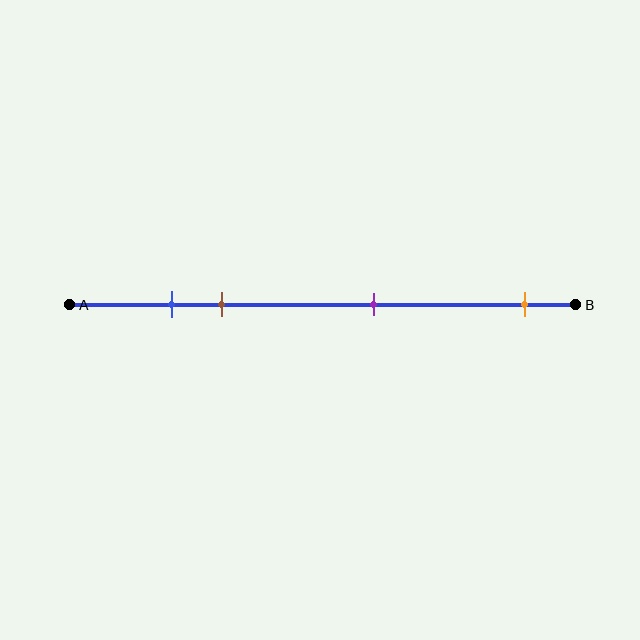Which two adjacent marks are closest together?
The blue and brown marks are the closest adjacent pair.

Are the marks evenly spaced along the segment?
No, the marks are not evenly spaced.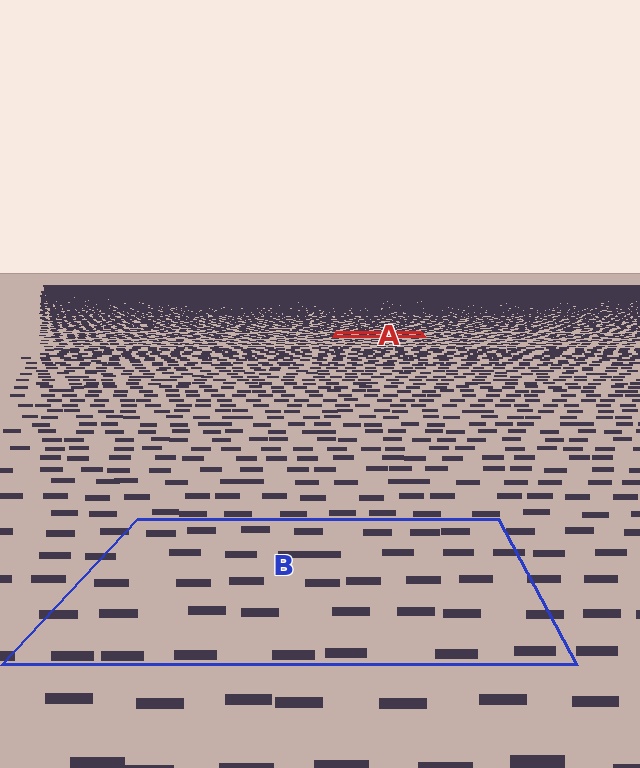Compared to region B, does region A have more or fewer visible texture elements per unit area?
Region A has more texture elements per unit area — they are packed more densely because it is farther away.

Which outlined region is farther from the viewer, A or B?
Region A is farther from the viewer — the texture elements inside it appear smaller and more densely packed.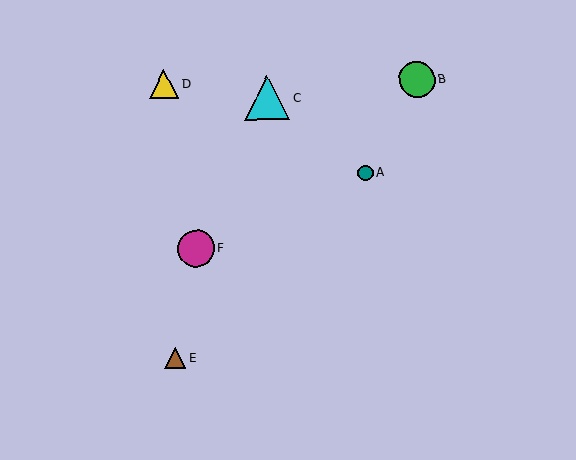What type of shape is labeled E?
Shape E is a brown triangle.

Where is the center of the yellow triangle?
The center of the yellow triangle is at (164, 84).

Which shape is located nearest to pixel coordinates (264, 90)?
The cyan triangle (labeled C) at (267, 98) is nearest to that location.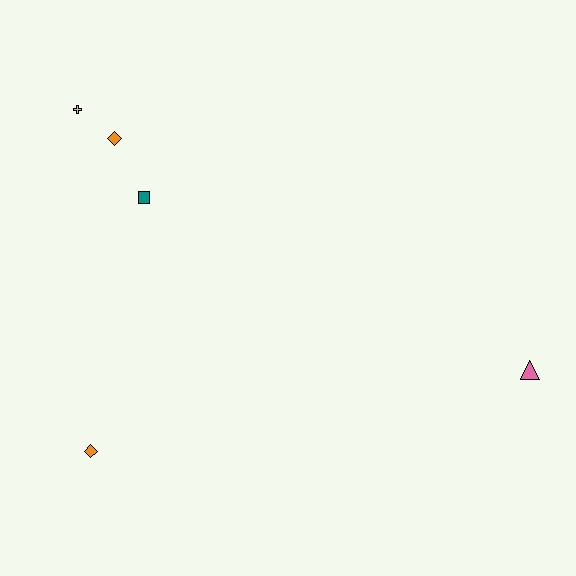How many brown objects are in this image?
There are no brown objects.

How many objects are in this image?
There are 5 objects.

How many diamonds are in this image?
There are 2 diamonds.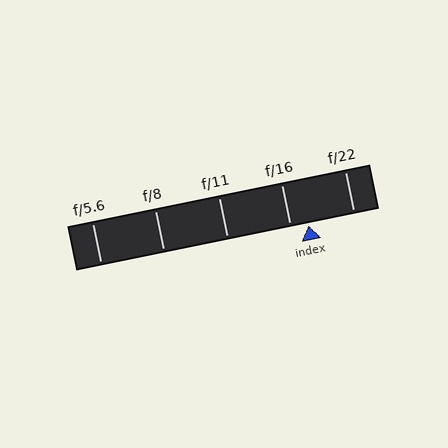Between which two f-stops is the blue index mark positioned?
The index mark is between f/16 and f/22.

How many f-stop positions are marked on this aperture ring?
There are 5 f-stop positions marked.